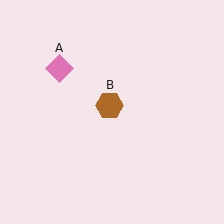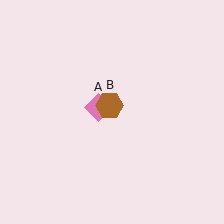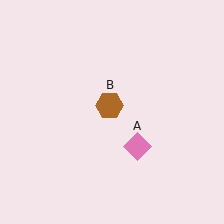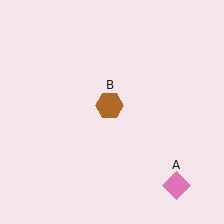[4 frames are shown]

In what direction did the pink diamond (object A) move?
The pink diamond (object A) moved down and to the right.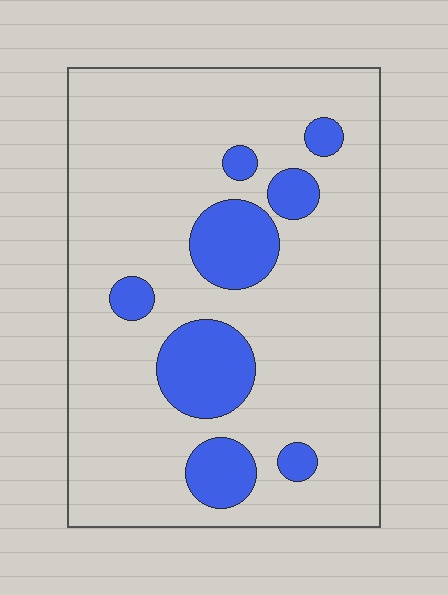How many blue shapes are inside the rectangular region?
8.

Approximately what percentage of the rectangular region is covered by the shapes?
Approximately 20%.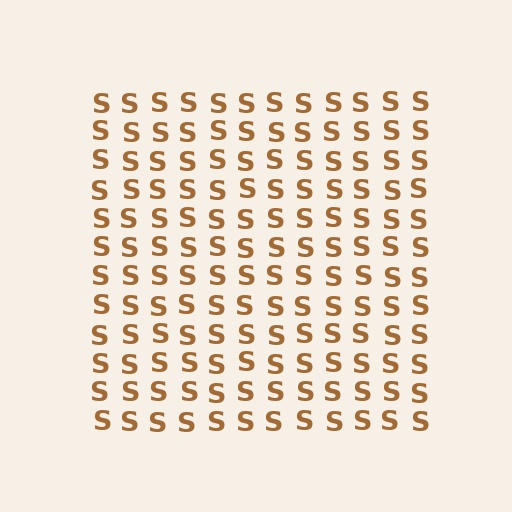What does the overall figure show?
The overall figure shows a square.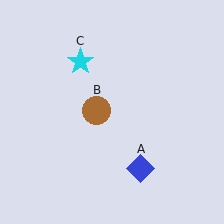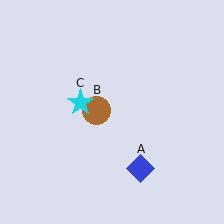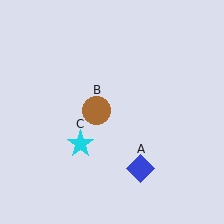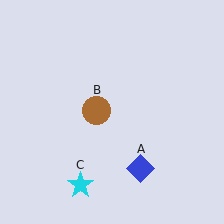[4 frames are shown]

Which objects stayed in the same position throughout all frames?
Blue diamond (object A) and brown circle (object B) remained stationary.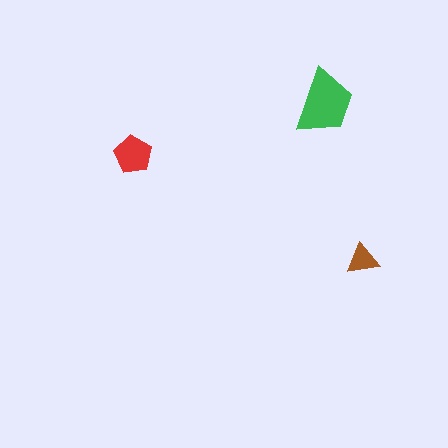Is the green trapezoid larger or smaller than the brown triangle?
Larger.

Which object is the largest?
The green trapezoid.